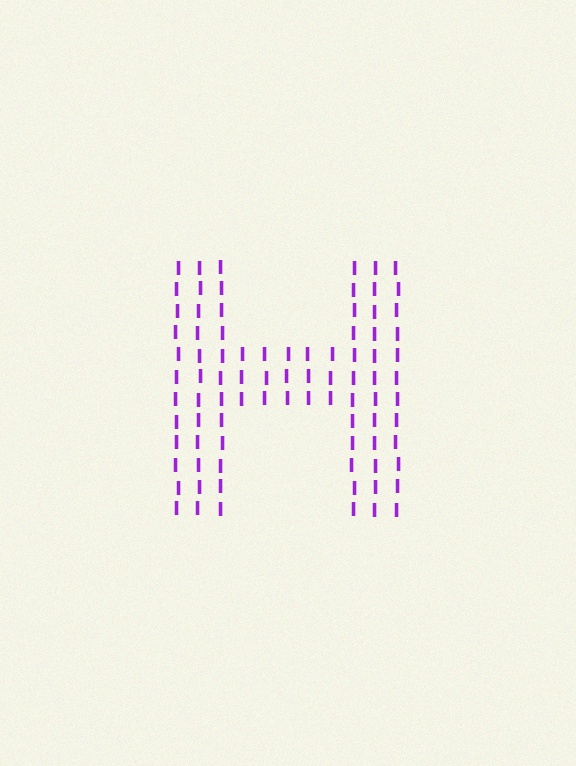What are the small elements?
The small elements are letter I's.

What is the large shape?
The large shape is the letter H.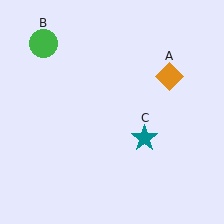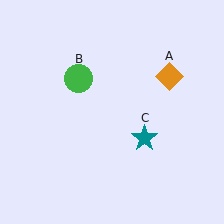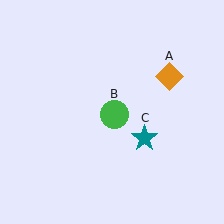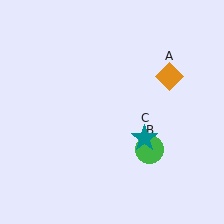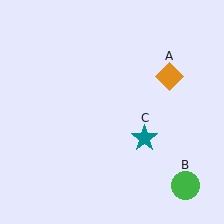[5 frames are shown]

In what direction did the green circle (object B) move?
The green circle (object B) moved down and to the right.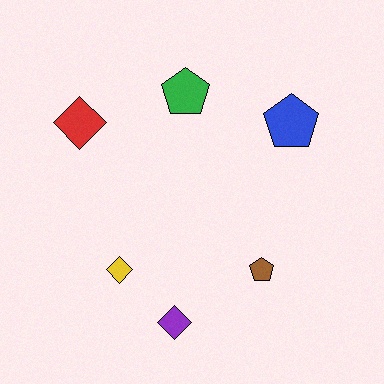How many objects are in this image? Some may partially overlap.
There are 6 objects.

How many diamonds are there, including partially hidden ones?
There are 3 diamonds.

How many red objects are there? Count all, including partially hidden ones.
There is 1 red object.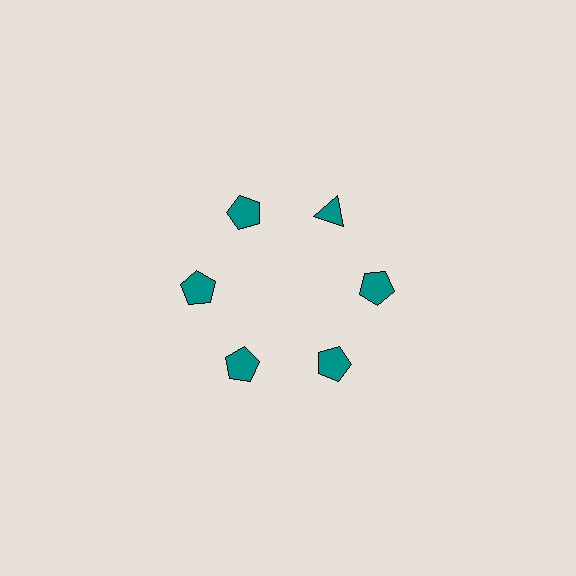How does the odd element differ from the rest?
It has a different shape: triangle instead of pentagon.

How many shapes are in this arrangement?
There are 6 shapes arranged in a ring pattern.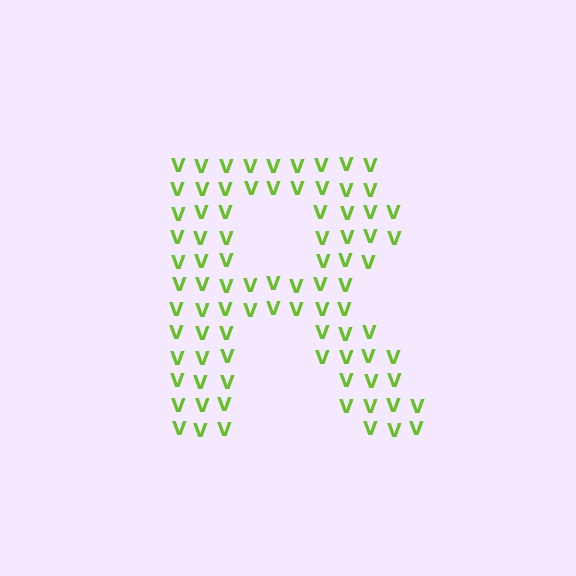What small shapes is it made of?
It is made of small letter V's.